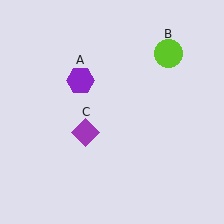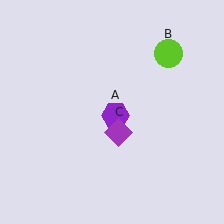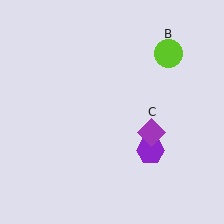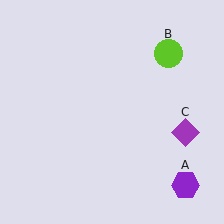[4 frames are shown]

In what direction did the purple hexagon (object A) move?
The purple hexagon (object A) moved down and to the right.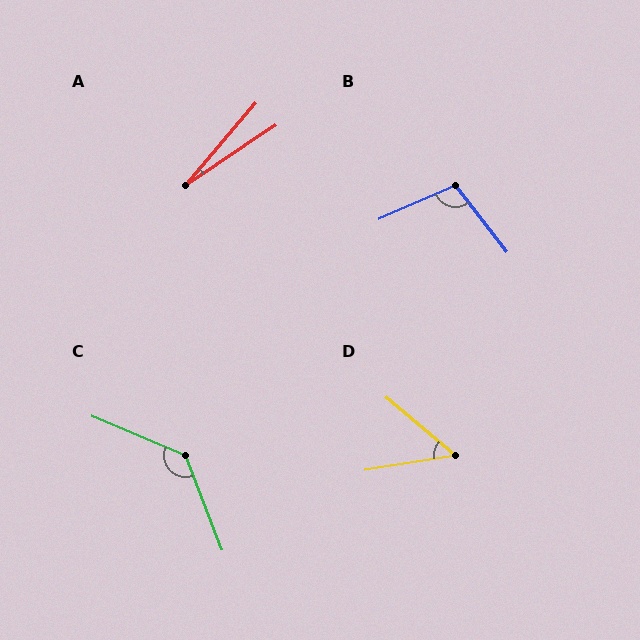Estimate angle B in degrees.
Approximately 105 degrees.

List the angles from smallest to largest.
A (16°), D (49°), B (105°), C (134°).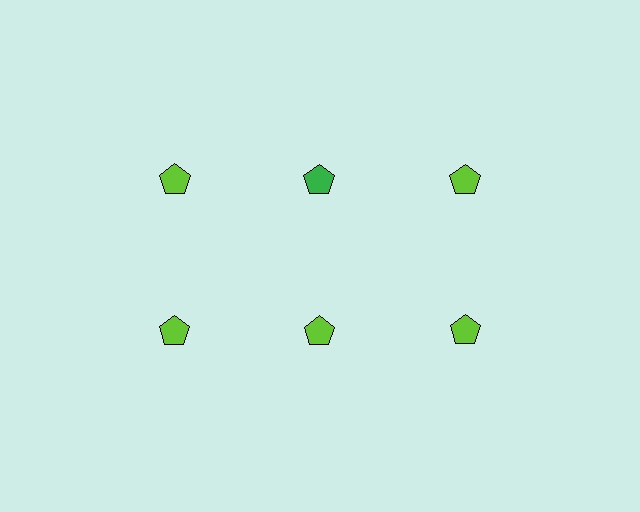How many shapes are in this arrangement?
There are 6 shapes arranged in a grid pattern.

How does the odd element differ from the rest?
It has a different color: green instead of lime.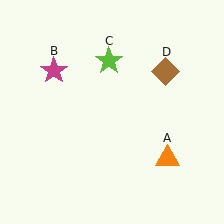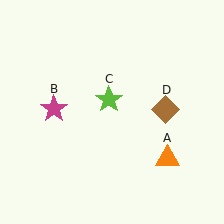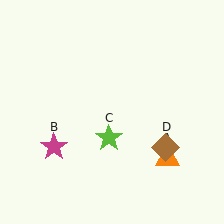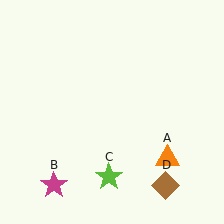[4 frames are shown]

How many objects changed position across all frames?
3 objects changed position: magenta star (object B), lime star (object C), brown diamond (object D).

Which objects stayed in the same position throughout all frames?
Orange triangle (object A) remained stationary.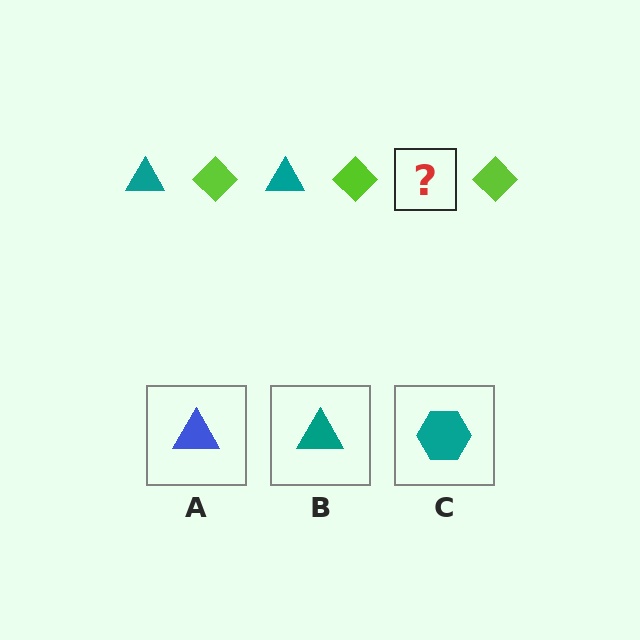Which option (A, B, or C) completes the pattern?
B.